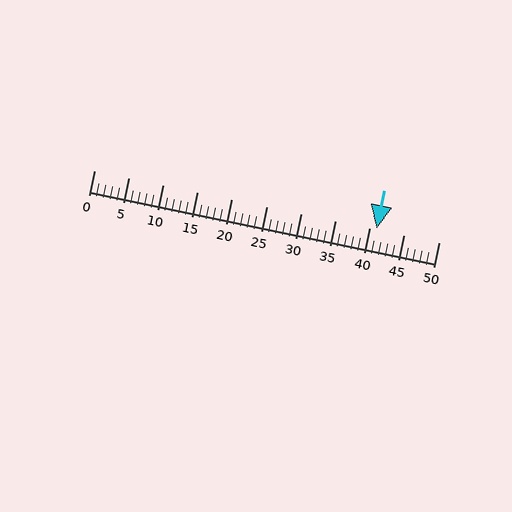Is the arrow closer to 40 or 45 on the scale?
The arrow is closer to 40.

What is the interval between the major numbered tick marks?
The major tick marks are spaced 5 units apart.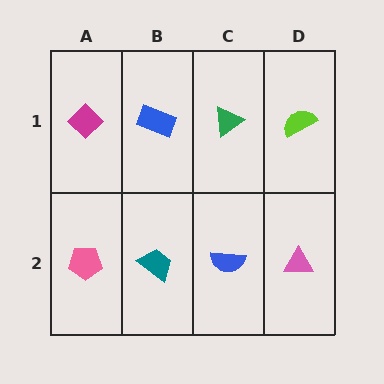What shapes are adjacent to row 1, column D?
A pink triangle (row 2, column D), a green triangle (row 1, column C).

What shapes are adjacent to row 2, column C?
A green triangle (row 1, column C), a teal trapezoid (row 2, column B), a pink triangle (row 2, column D).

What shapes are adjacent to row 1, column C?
A blue semicircle (row 2, column C), a blue rectangle (row 1, column B), a lime semicircle (row 1, column D).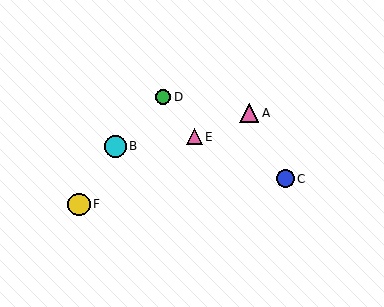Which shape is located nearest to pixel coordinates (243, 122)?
The pink triangle (labeled A) at (249, 113) is nearest to that location.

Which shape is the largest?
The yellow circle (labeled F) is the largest.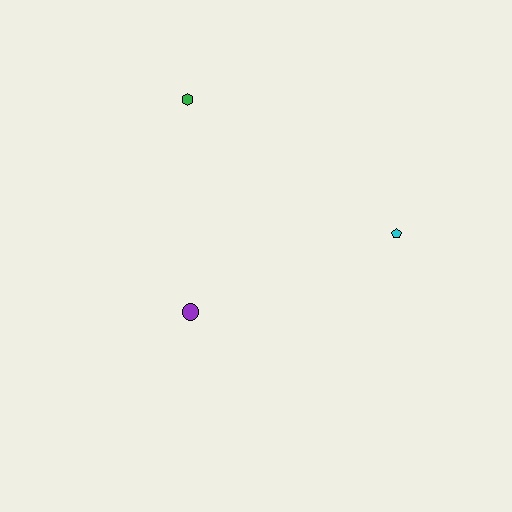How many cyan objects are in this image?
There is 1 cyan object.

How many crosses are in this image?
There are no crosses.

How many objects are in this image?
There are 3 objects.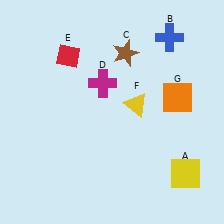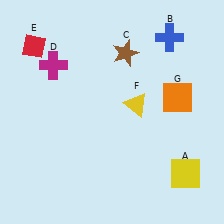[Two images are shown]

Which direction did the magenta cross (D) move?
The magenta cross (D) moved left.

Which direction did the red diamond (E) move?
The red diamond (E) moved left.